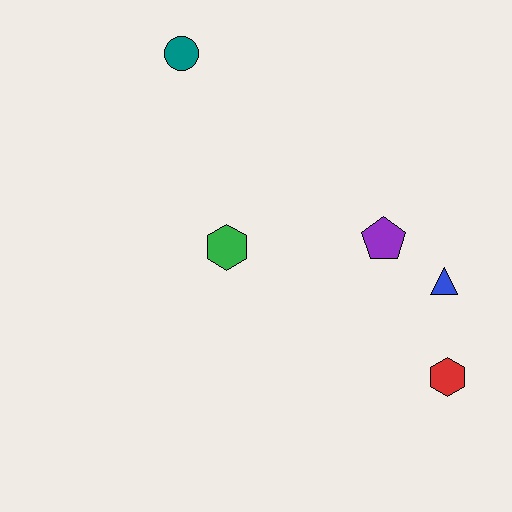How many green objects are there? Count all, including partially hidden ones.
There is 1 green object.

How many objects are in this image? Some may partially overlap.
There are 5 objects.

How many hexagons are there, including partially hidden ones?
There are 2 hexagons.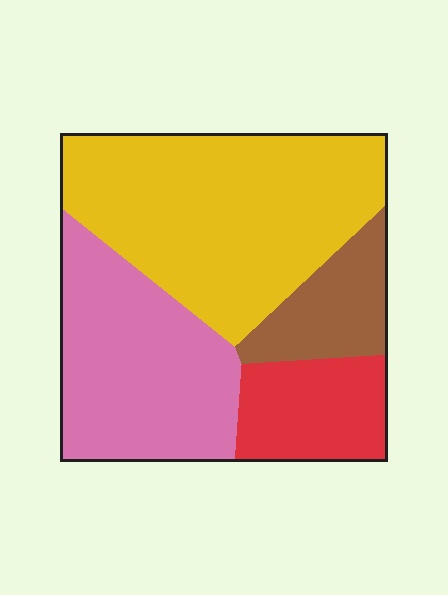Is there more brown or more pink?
Pink.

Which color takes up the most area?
Yellow, at roughly 45%.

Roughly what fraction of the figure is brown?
Brown covers 12% of the figure.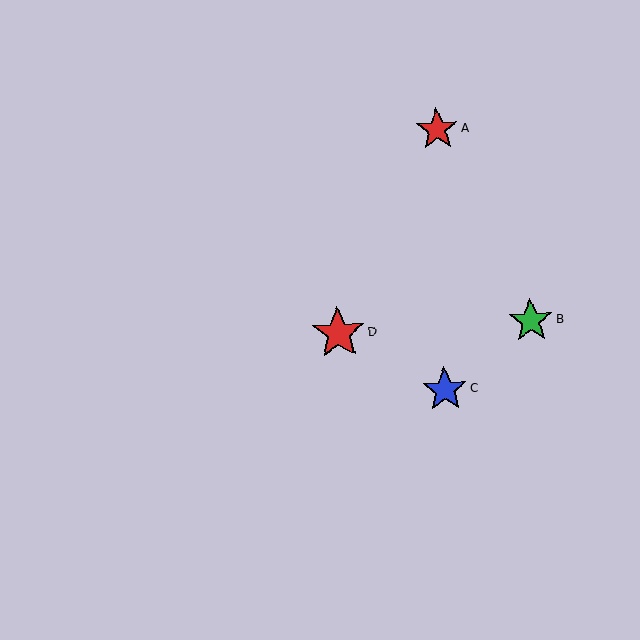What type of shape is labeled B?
Shape B is a green star.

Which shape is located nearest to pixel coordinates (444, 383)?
The blue star (labeled C) at (445, 389) is nearest to that location.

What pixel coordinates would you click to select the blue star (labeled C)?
Click at (445, 389) to select the blue star C.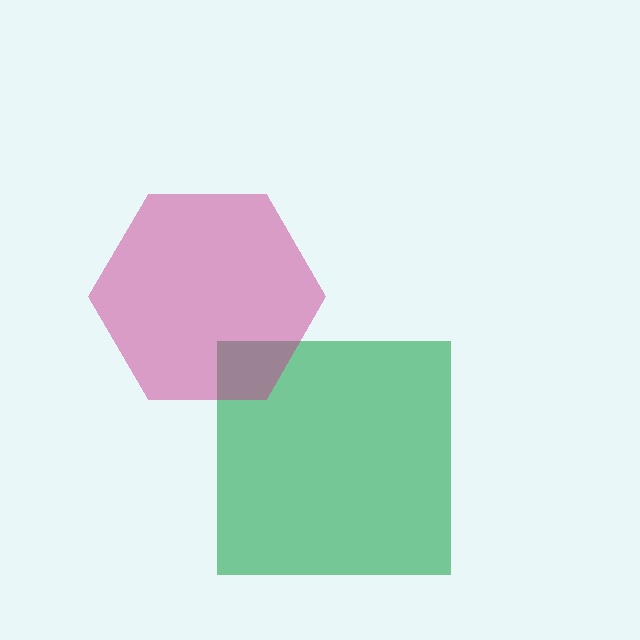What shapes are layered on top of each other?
The layered shapes are: a green square, a magenta hexagon.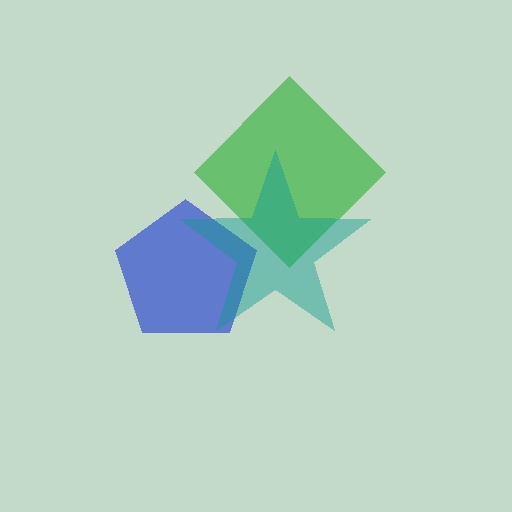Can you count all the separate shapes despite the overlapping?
Yes, there are 3 separate shapes.